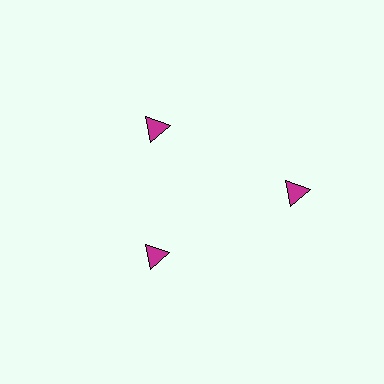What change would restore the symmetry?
The symmetry would be restored by moving it inward, back onto the ring so that all 3 triangles sit at equal angles and equal distance from the center.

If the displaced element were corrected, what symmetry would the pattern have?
It would have 3-fold rotational symmetry — the pattern would map onto itself every 120 degrees.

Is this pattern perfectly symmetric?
No. The 3 magenta triangles are arranged in a ring, but one element near the 3 o'clock position is pushed outward from the center, breaking the 3-fold rotational symmetry.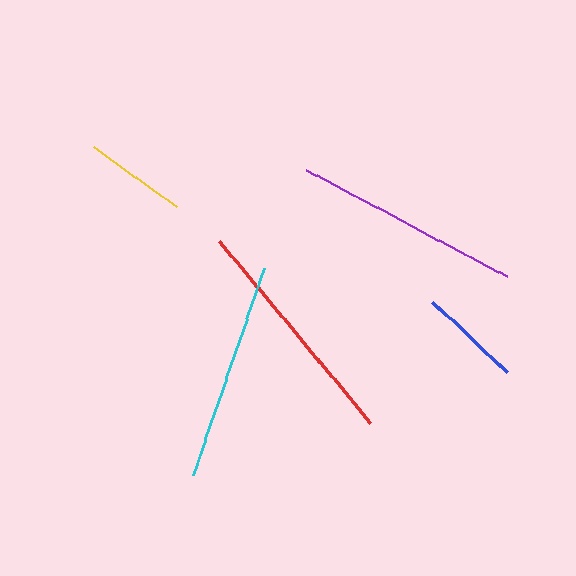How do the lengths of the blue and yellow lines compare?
The blue and yellow lines are approximately the same length.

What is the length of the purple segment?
The purple segment is approximately 228 pixels long.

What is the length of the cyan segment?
The cyan segment is approximately 218 pixels long.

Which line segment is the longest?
The red line is the longest at approximately 236 pixels.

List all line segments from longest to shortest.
From longest to shortest: red, purple, cyan, blue, yellow.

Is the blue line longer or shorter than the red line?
The red line is longer than the blue line.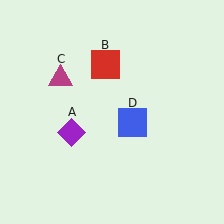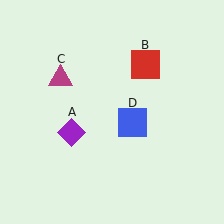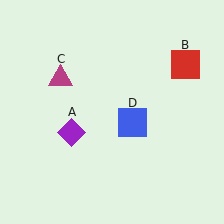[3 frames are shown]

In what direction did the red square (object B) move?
The red square (object B) moved right.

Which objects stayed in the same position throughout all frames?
Purple diamond (object A) and magenta triangle (object C) and blue square (object D) remained stationary.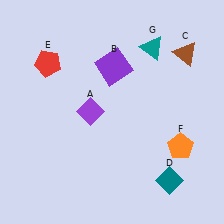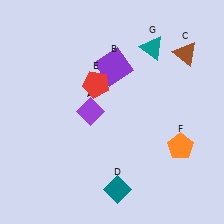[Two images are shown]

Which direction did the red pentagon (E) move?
The red pentagon (E) moved right.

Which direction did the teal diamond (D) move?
The teal diamond (D) moved left.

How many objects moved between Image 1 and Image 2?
2 objects moved between the two images.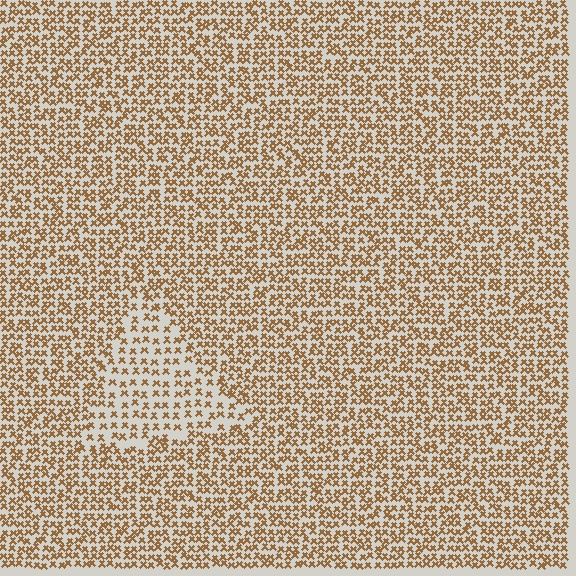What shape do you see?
I see a triangle.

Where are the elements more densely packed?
The elements are more densely packed outside the triangle boundary.